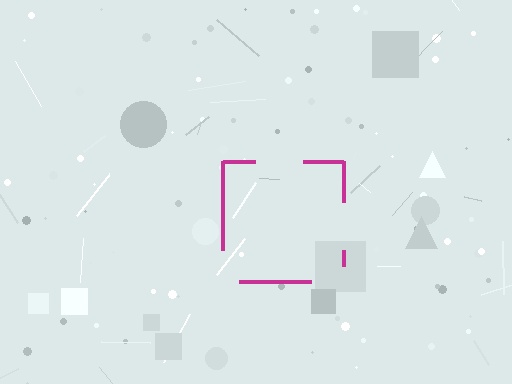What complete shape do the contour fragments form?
The contour fragments form a square.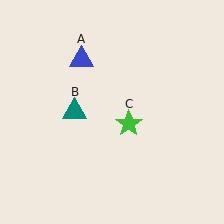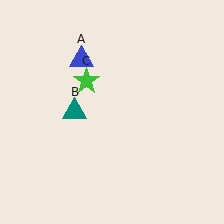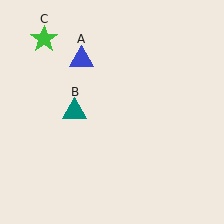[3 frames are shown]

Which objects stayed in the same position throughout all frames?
Blue triangle (object A) and teal triangle (object B) remained stationary.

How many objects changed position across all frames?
1 object changed position: green star (object C).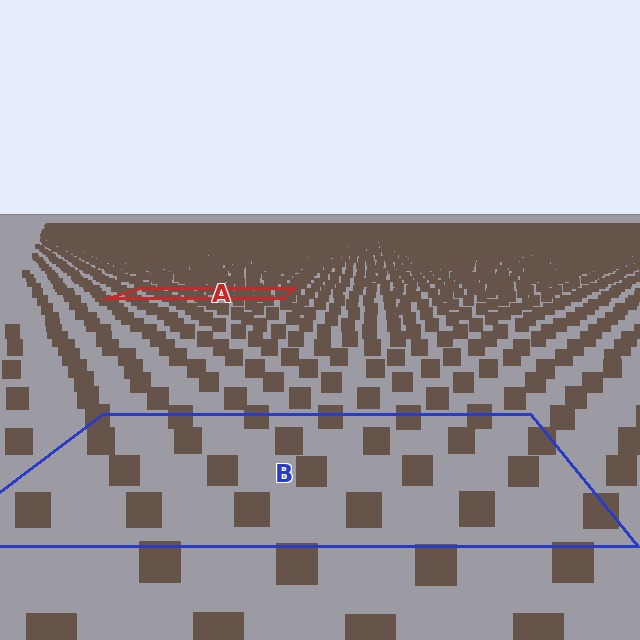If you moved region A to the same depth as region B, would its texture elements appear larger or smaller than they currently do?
They would appear larger. At a closer depth, the same texture elements are projected at a bigger on-screen size.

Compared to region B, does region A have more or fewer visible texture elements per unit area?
Region A has more texture elements per unit area — they are packed more densely because it is farther away.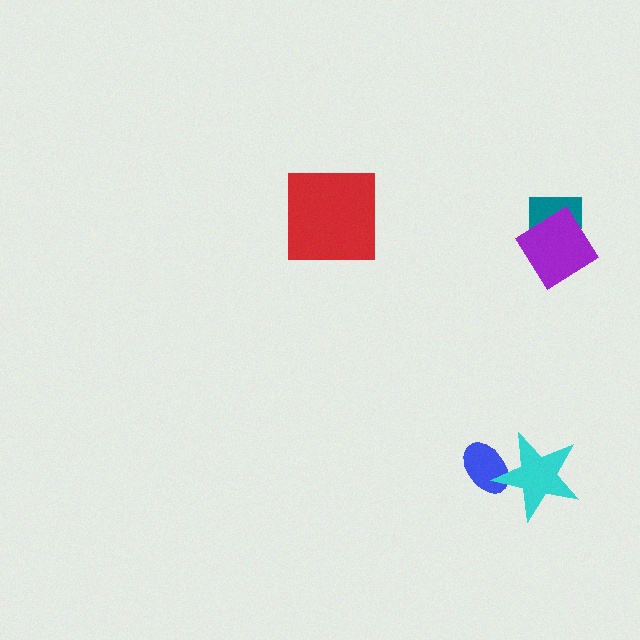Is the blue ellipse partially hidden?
Yes, it is partially covered by another shape.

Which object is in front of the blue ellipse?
The cyan star is in front of the blue ellipse.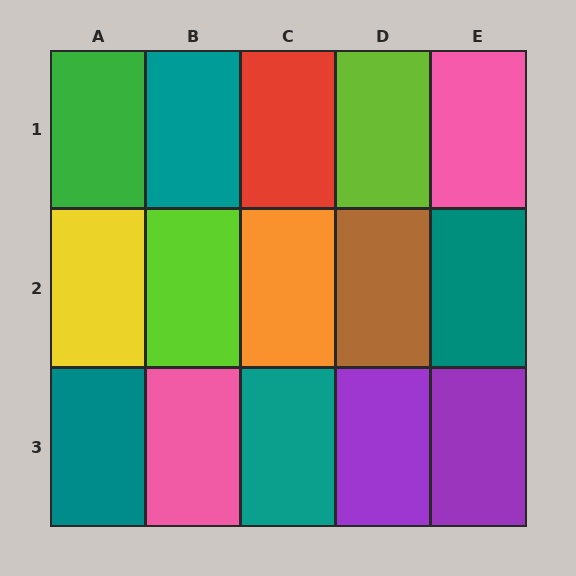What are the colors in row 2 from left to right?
Yellow, lime, orange, brown, teal.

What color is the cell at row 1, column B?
Teal.